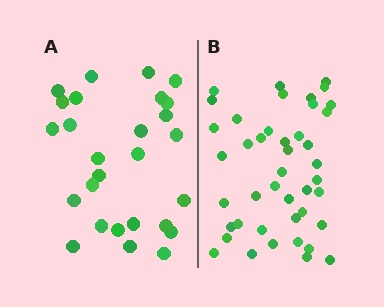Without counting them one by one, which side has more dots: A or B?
Region B (the right region) has more dots.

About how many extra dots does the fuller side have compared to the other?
Region B has approximately 15 more dots than region A.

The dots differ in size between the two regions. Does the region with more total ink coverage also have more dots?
No. Region A has more total ink coverage because its dots are larger, but region B actually contains more individual dots. Total area can be misleading — the number of items is what matters here.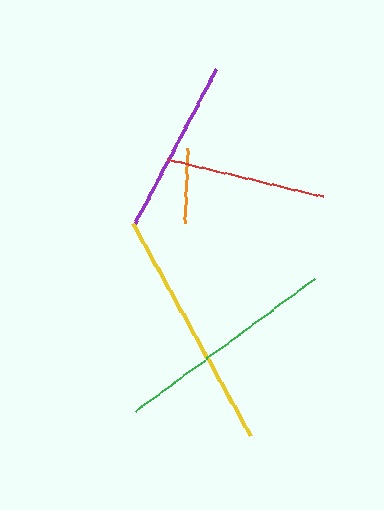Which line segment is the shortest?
The orange line is the shortest at approximately 75 pixels.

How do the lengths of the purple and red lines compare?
The purple and red lines are approximately the same length.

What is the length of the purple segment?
The purple segment is approximately 175 pixels long.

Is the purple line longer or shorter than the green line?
The green line is longer than the purple line.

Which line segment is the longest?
The yellow line is the longest at approximately 243 pixels.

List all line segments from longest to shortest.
From longest to shortest: yellow, green, purple, red, orange.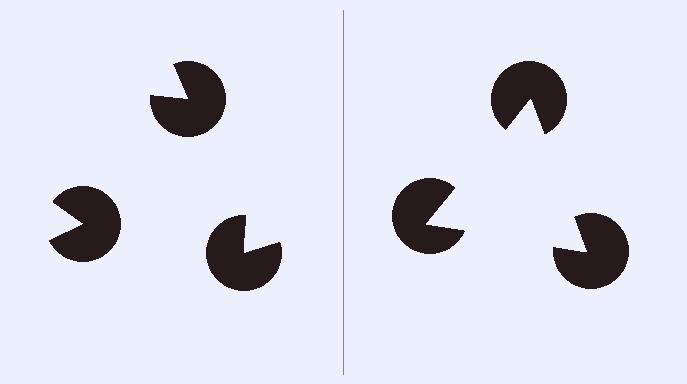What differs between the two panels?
The pac-man discs are positioned identically on both sides; only the wedge orientations differ. On the right they align to a triangle; on the left they are misaligned.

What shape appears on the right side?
An illusory triangle.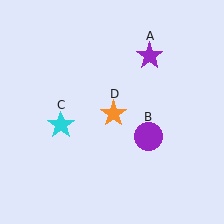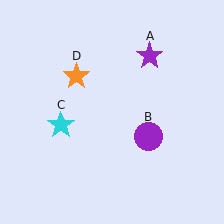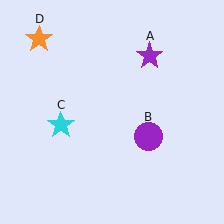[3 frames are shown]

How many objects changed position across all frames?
1 object changed position: orange star (object D).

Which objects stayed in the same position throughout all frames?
Purple star (object A) and purple circle (object B) and cyan star (object C) remained stationary.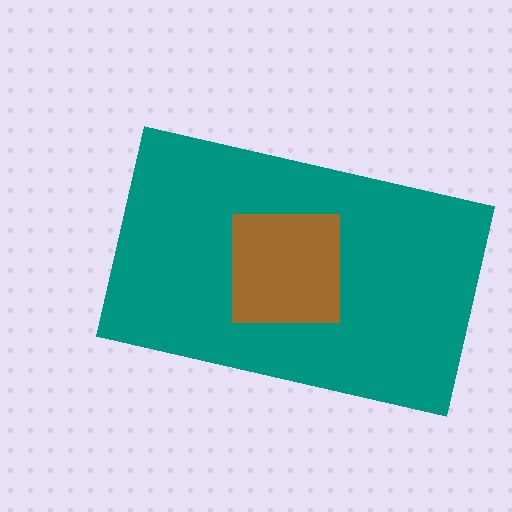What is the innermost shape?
The brown square.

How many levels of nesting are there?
2.